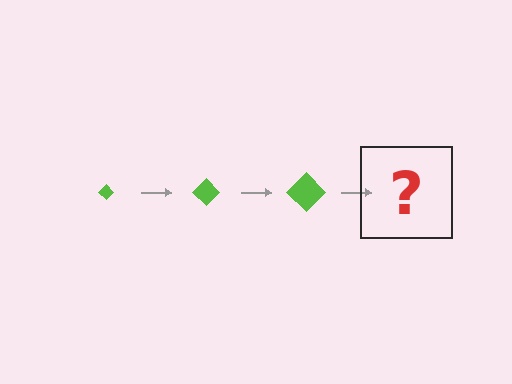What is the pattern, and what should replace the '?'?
The pattern is that the diamond gets progressively larger each step. The '?' should be a lime diamond, larger than the previous one.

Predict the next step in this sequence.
The next step is a lime diamond, larger than the previous one.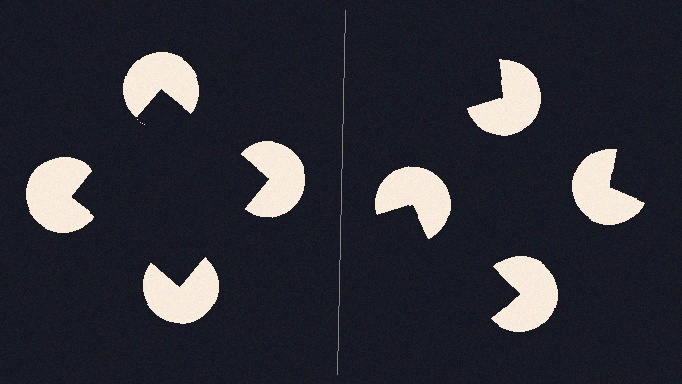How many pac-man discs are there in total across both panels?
8 — 4 on each side.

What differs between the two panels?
The pac-man discs are positioned identically on both sides; only the wedge orientations differ. On the left they align to a square; on the right they are misaligned.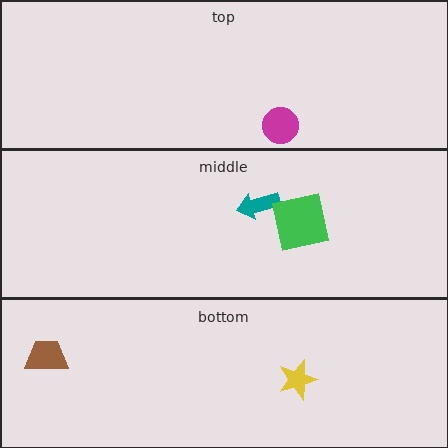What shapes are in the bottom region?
The yellow star, the brown trapezoid.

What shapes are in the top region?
The magenta circle.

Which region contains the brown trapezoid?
The bottom region.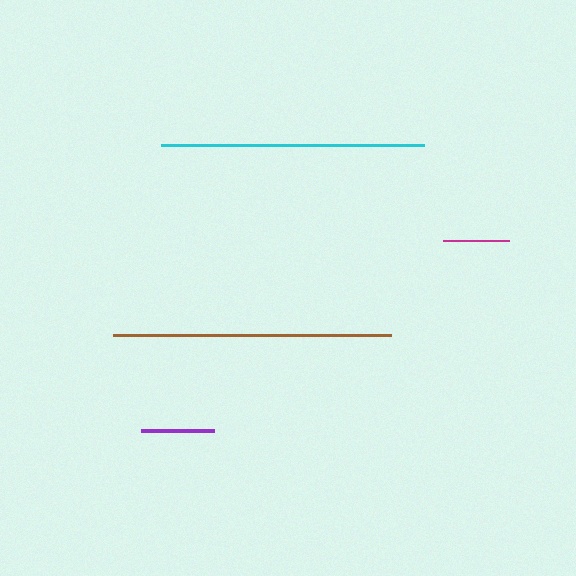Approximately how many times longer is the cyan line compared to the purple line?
The cyan line is approximately 3.6 times the length of the purple line.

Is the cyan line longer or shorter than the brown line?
The brown line is longer than the cyan line.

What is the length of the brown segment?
The brown segment is approximately 278 pixels long.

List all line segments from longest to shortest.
From longest to shortest: brown, cyan, purple, magenta.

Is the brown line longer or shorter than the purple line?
The brown line is longer than the purple line.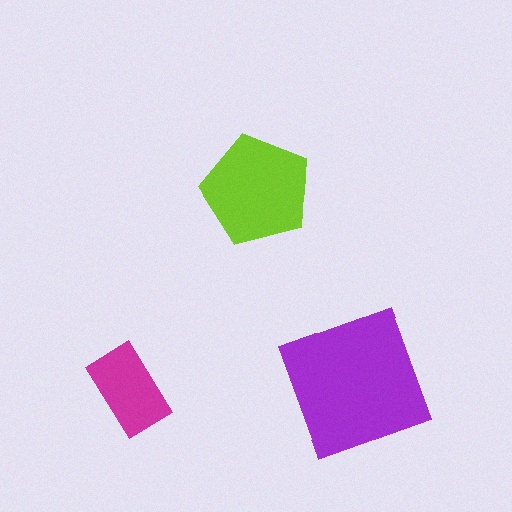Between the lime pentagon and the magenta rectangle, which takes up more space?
The lime pentagon.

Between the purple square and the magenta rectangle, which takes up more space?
The purple square.